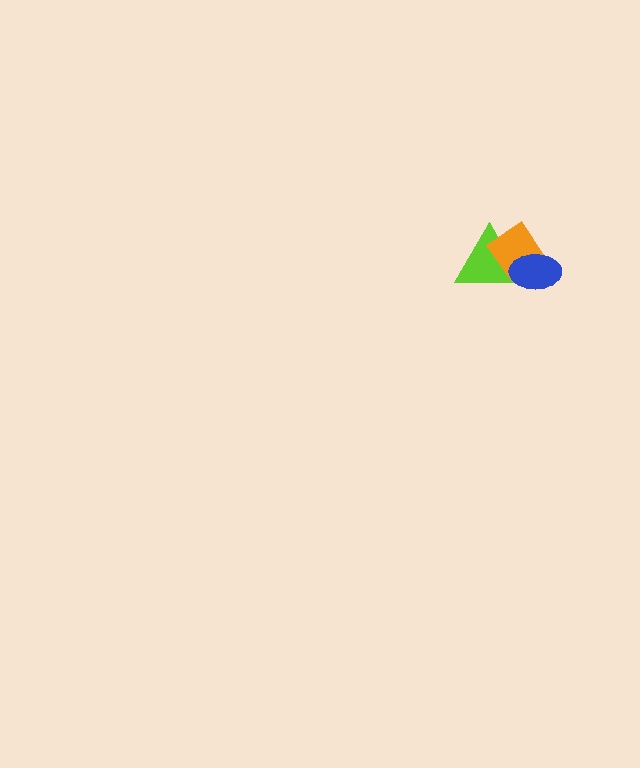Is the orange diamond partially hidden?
Yes, it is partially covered by another shape.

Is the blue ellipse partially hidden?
No, no other shape covers it.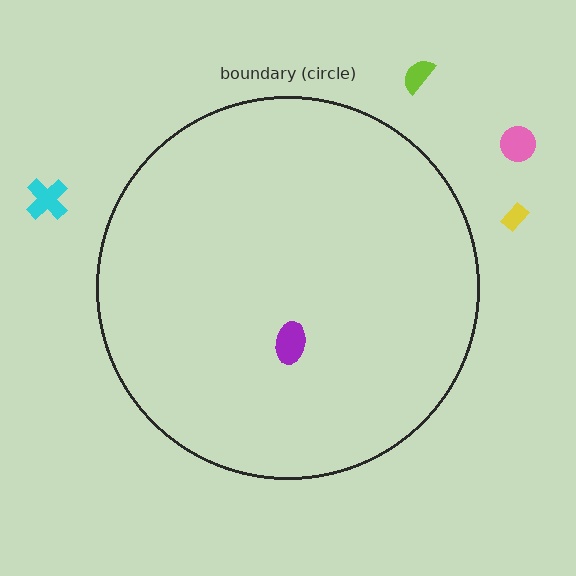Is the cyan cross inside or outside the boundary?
Outside.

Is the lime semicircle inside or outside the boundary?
Outside.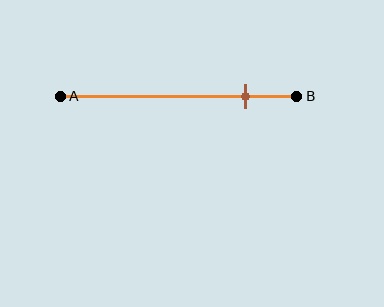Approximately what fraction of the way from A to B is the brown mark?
The brown mark is approximately 80% of the way from A to B.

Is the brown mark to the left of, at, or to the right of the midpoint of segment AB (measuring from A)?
The brown mark is to the right of the midpoint of segment AB.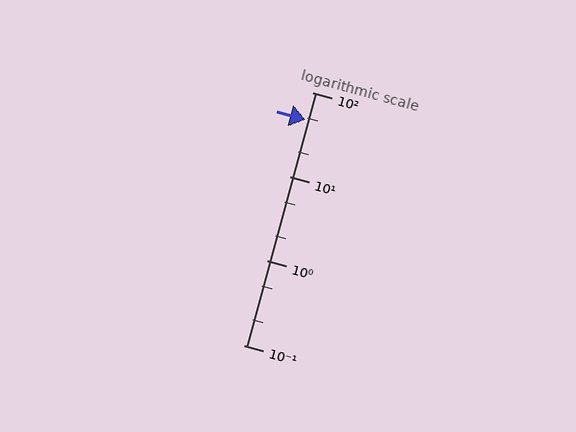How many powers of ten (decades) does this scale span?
The scale spans 3 decades, from 0.1 to 100.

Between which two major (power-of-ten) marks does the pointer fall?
The pointer is between 10 and 100.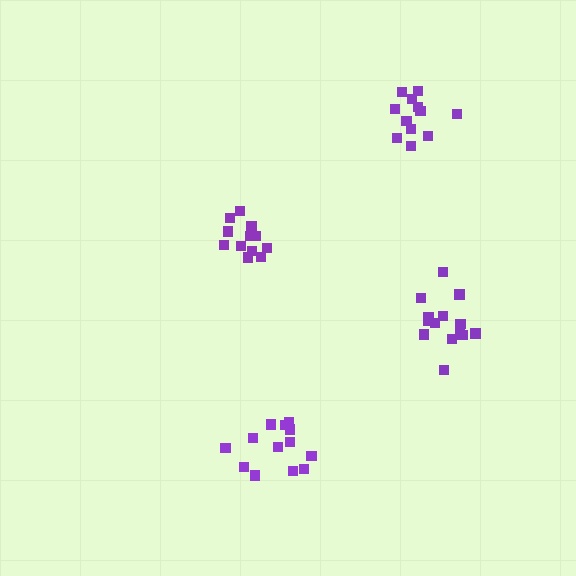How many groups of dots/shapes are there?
There are 4 groups.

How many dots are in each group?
Group 1: 12 dots, Group 2: 14 dots, Group 3: 12 dots, Group 4: 13 dots (51 total).